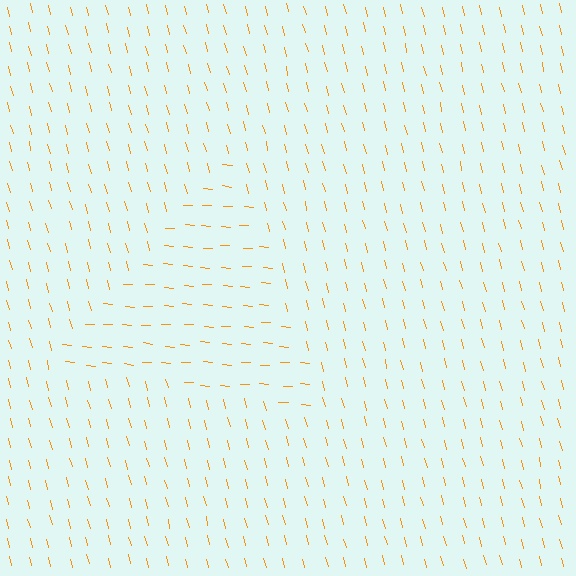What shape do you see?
I see a triangle.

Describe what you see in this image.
The image is filled with small orange line segments. A triangle region in the image has lines oriented differently from the surrounding lines, creating a visible texture boundary.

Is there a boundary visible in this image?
Yes, there is a texture boundary formed by a change in line orientation.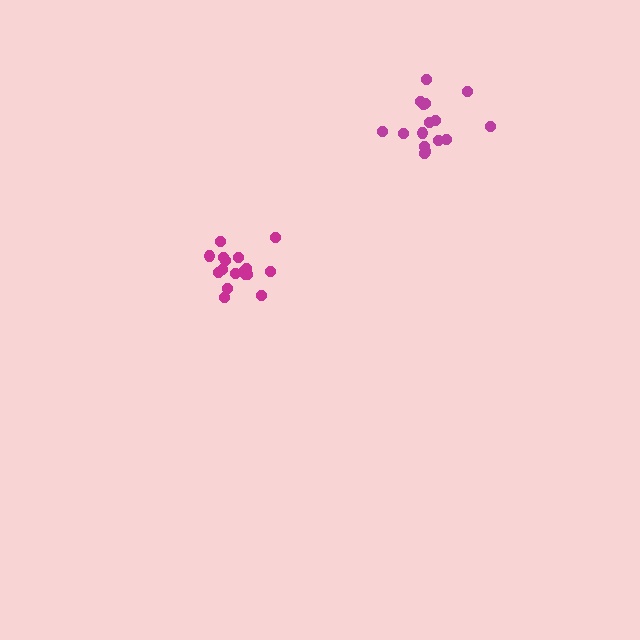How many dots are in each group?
Group 1: 17 dots, Group 2: 16 dots (33 total).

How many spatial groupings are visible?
There are 2 spatial groupings.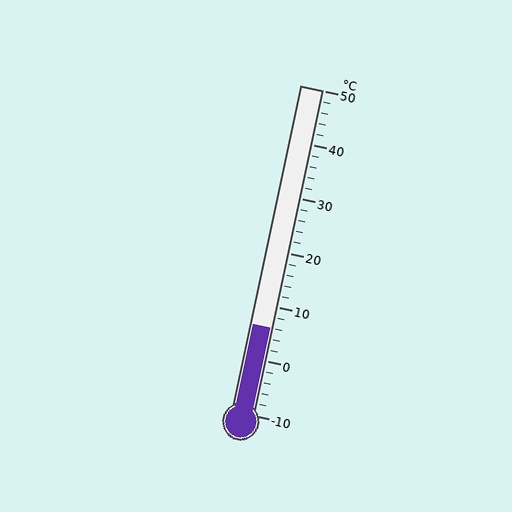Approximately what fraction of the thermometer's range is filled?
The thermometer is filled to approximately 25% of its range.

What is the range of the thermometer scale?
The thermometer scale ranges from -10°C to 50°C.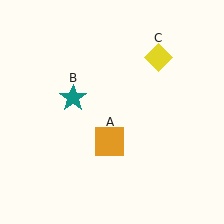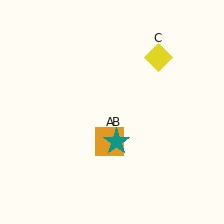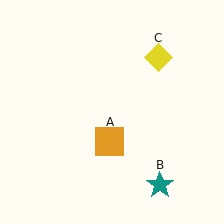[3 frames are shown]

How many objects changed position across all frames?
1 object changed position: teal star (object B).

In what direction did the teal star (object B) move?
The teal star (object B) moved down and to the right.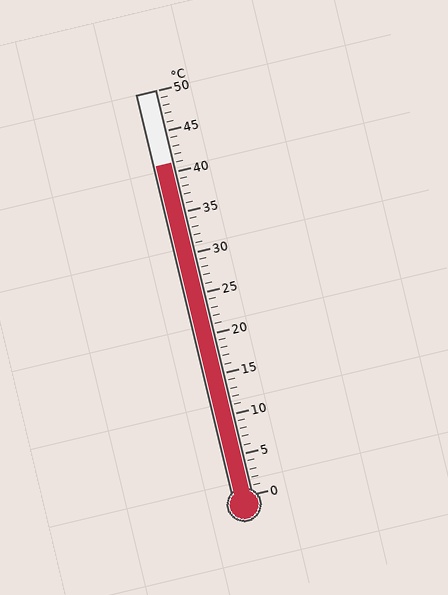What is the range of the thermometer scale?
The thermometer scale ranges from 0°C to 50°C.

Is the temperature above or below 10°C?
The temperature is above 10°C.